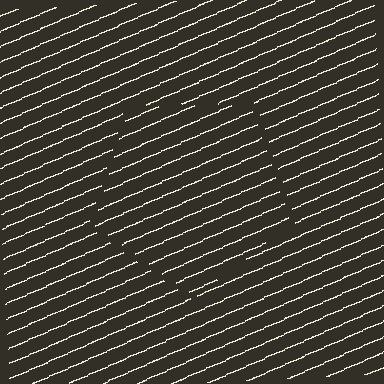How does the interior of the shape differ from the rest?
The interior of the shape contains the same grating, shifted by half a period — the contour is defined by the phase discontinuity where line-ends from the inner and outer gratings abut.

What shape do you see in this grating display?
An illusory pentagon. The interior of the shape contains the same grating, shifted by half a period — the contour is defined by the phase discontinuity where line-ends from the inner and outer gratings abut.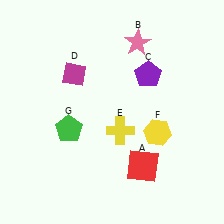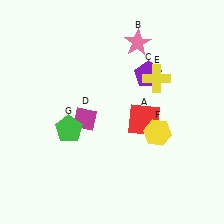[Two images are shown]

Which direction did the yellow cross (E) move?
The yellow cross (E) moved up.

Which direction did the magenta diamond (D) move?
The magenta diamond (D) moved down.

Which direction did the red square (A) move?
The red square (A) moved up.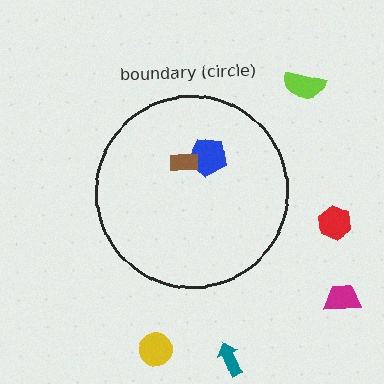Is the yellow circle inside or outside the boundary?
Outside.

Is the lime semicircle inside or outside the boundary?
Outside.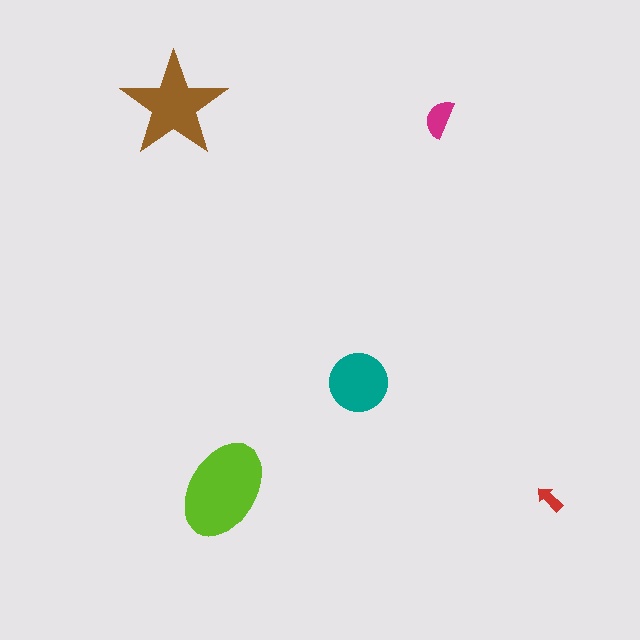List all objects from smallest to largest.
The red arrow, the magenta semicircle, the teal circle, the brown star, the lime ellipse.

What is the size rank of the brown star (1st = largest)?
2nd.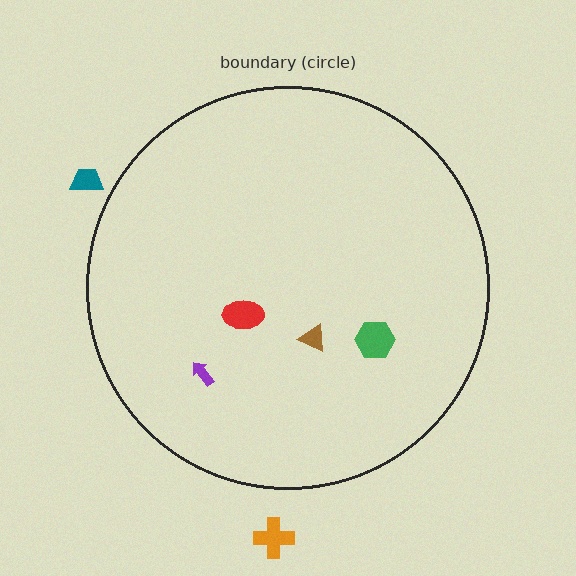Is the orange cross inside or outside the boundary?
Outside.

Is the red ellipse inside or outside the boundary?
Inside.